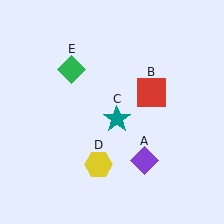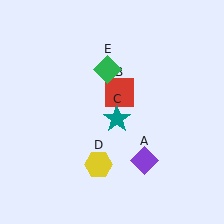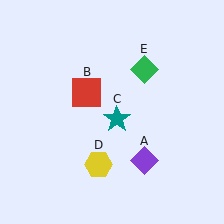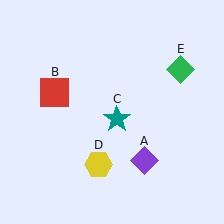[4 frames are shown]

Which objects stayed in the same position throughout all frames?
Purple diamond (object A) and teal star (object C) and yellow hexagon (object D) remained stationary.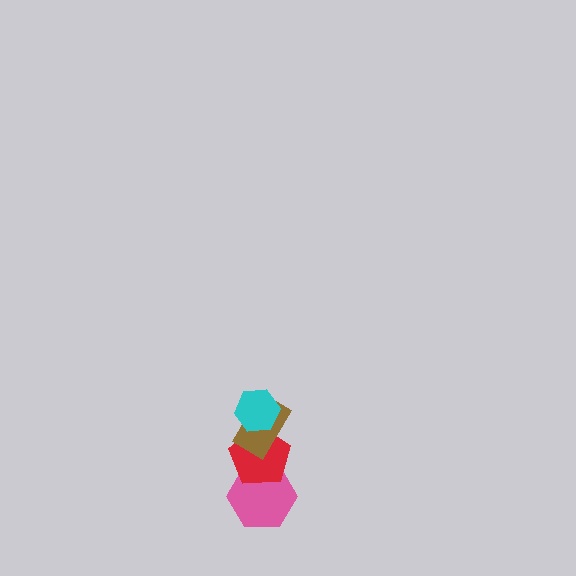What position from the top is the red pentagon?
The red pentagon is 3rd from the top.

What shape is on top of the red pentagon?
The brown rectangle is on top of the red pentagon.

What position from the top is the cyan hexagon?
The cyan hexagon is 1st from the top.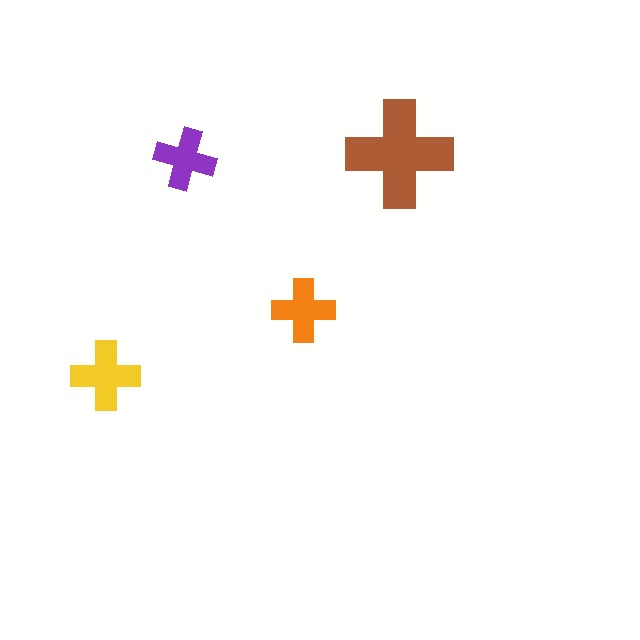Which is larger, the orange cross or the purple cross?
The orange one.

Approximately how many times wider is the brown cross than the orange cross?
About 1.5 times wider.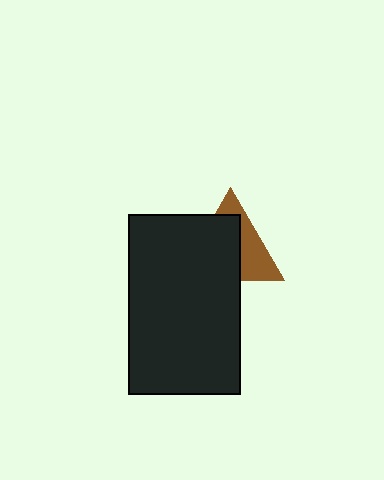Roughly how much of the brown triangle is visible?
A small part of it is visible (roughly 40%).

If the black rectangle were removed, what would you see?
You would see the complete brown triangle.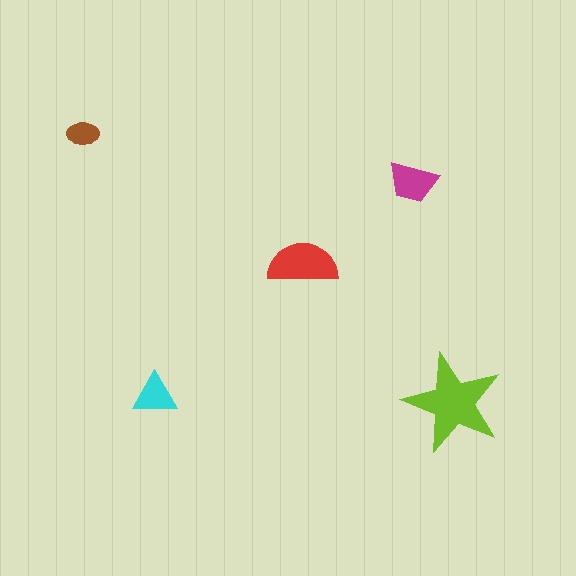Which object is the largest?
The lime star.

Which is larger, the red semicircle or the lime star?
The lime star.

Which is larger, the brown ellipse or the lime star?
The lime star.